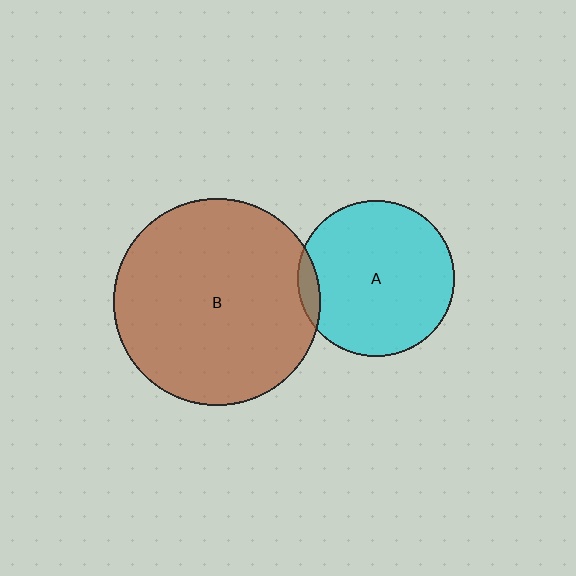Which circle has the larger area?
Circle B (brown).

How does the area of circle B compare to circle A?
Approximately 1.7 times.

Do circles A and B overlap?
Yes.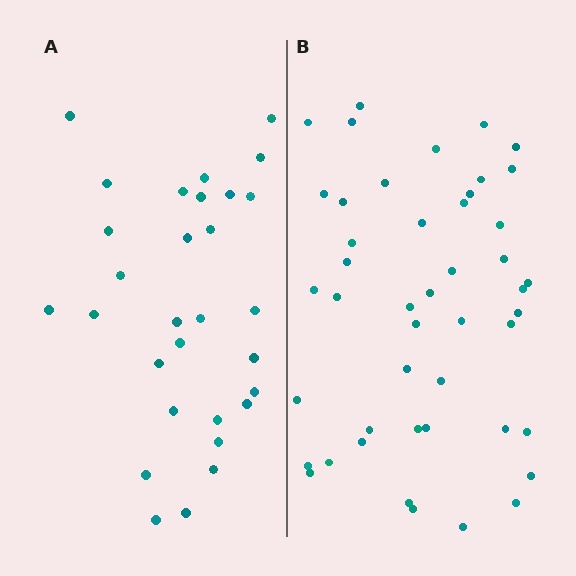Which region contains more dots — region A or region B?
Region B (the right region) has more dots.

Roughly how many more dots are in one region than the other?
Region B has approximately 15 more dots than region A.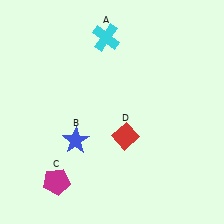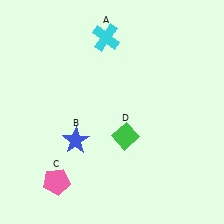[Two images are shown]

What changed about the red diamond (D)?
In Image 1, D is red. In Image 2, it changed to green.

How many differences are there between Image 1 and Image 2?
There are 2 differences between the two images.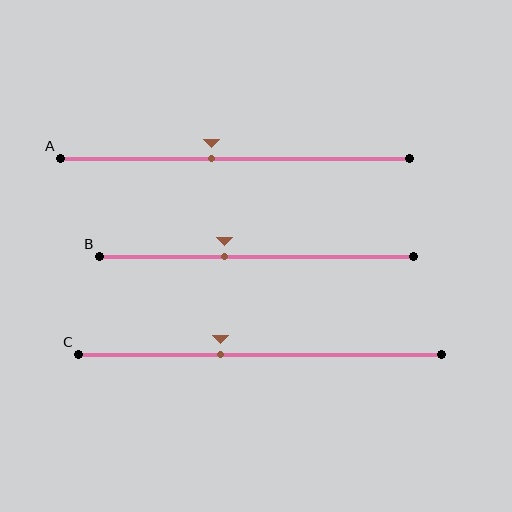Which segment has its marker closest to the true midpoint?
Segment A has its marker closest to the true midpoint.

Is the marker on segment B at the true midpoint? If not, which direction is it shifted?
No, the marker on segment B is shifted to the left by about 10% of the segment length.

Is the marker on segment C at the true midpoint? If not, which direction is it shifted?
No, the marker on segment C is shifted to the left by about 11% of the segment length.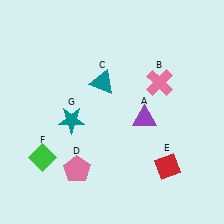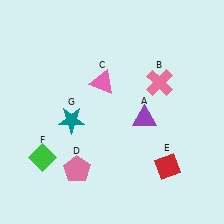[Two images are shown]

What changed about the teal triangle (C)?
In Image 1, C is teal. In Image 2, it changed to pink.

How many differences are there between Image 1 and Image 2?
There is 1 difference between the two images.